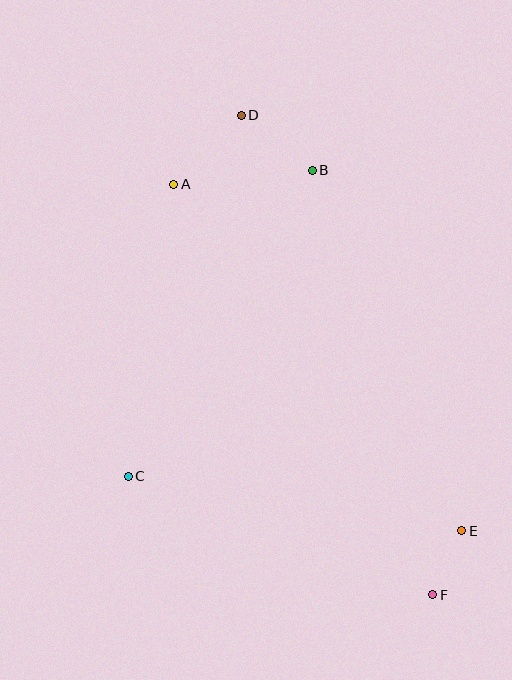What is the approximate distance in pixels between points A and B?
The distance between A and B is approximately 139 pixels.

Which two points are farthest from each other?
Points D and F are farthest from each other.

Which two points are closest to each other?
Points E and F are closest to each other.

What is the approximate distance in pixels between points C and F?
The distance between C and F is approximately 327 pixels.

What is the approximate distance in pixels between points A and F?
The distance between A and F is approximately 486 pixels.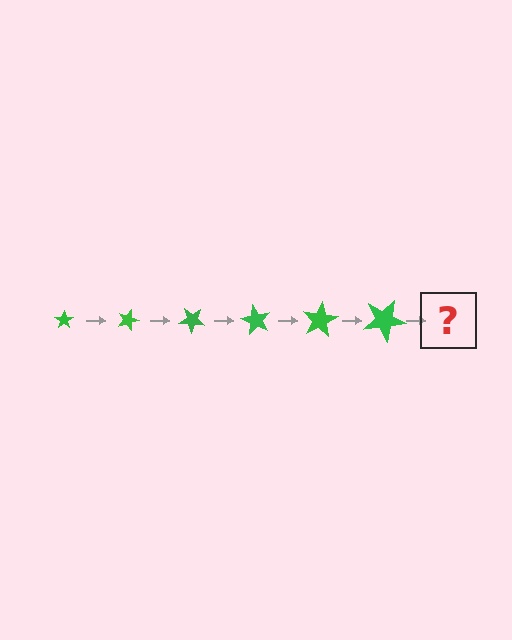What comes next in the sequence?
The next element should be a star, larger than the previous one and rotated 120 degrees from the start.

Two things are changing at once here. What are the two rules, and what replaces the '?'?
The two rules are that the star grows larger each step and it rotates 20 degrees each step. The '?' should be a star, larger than the previous one and rotated 120 degrees from the start.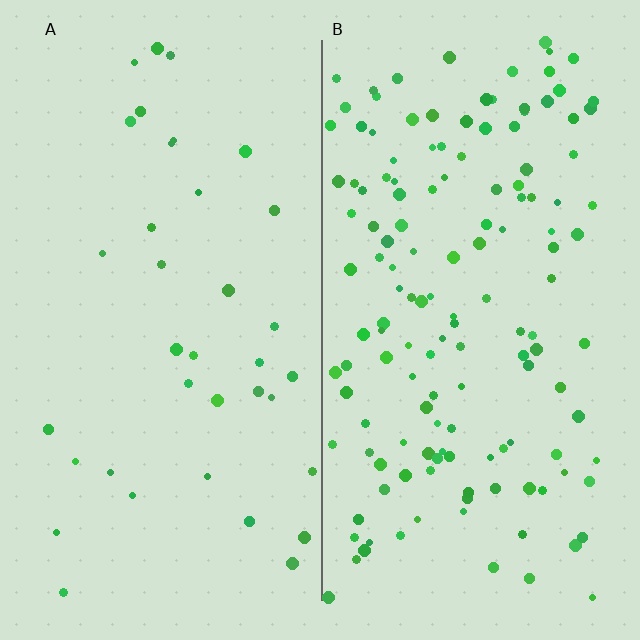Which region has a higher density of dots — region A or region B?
B (the right).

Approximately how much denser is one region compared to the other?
Approximately 4.0× — region B over region A.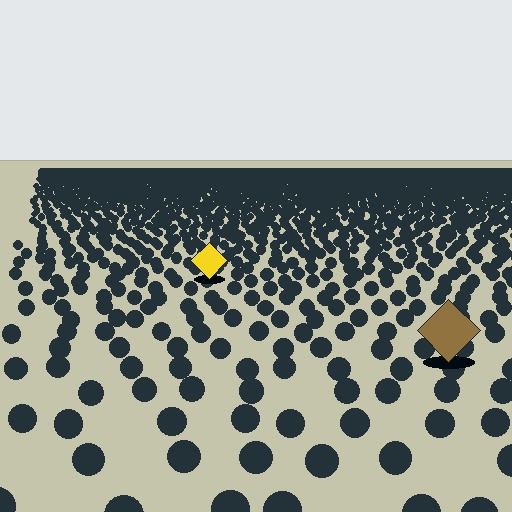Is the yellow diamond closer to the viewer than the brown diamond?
No. The brown diamond is closer — you can tell from the texture gradient: the ground texture is coarser near it.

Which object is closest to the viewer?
The brown diamond is closest. The texture marks near it are larger and more spread out.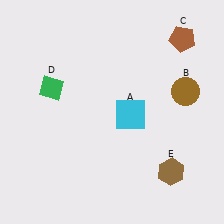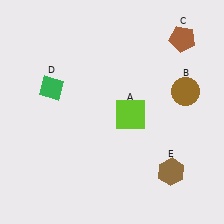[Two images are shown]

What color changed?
The square (A) changed from cyan in Image 1 to lime in Image 2.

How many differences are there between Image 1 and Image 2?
There is 1 difference between the two images.